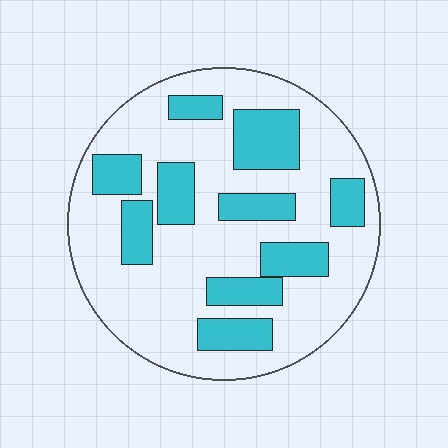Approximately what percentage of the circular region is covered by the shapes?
Approximately 30%.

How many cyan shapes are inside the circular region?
10.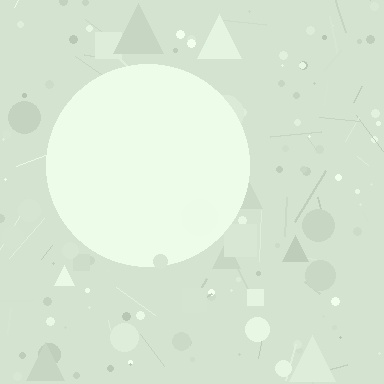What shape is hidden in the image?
A circle is hidden in the image.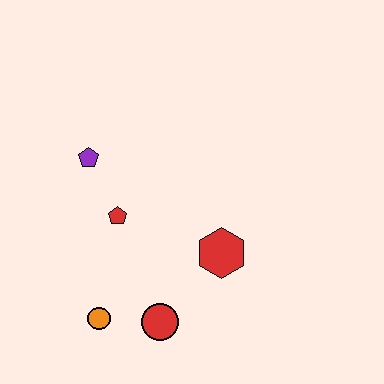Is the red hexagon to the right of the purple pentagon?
Yes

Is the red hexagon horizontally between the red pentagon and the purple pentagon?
No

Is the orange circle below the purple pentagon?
Yes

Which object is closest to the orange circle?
The red circle is closest to the orange circle.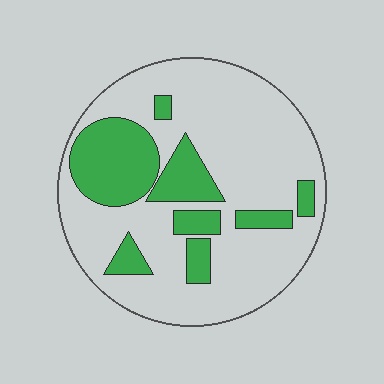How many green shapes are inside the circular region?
8.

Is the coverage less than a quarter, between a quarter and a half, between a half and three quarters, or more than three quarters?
Between a quarter and a half.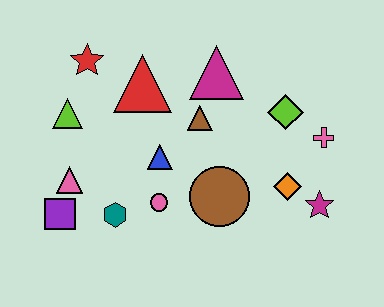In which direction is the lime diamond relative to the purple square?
The lime diamond is to the right of the purple square.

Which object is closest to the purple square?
The pink triangle is closest to the purple square.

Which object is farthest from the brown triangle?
The purple square is farthest from the brown triangle.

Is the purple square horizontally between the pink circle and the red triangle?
No